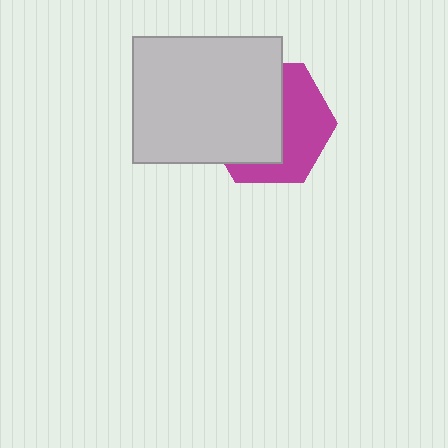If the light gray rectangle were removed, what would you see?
You would see the complete magenta hexagon.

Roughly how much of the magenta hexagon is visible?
A small part of it is visible (roughly 45%).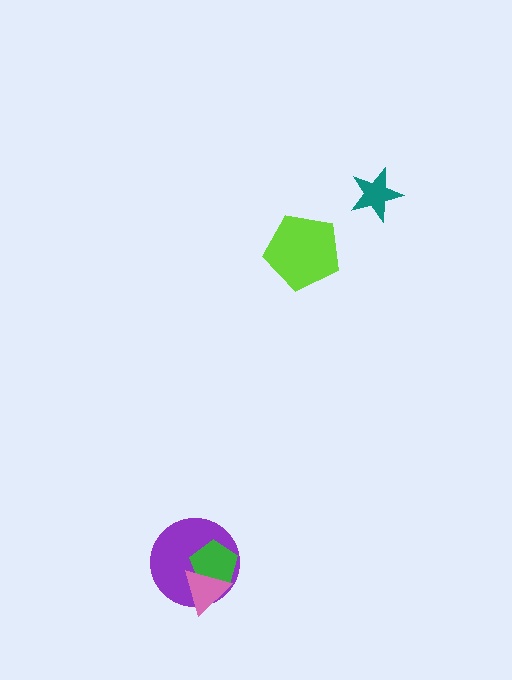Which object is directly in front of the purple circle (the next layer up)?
The green pentagon is directly in front of the purple circle.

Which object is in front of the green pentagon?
The pink triangle is in front of the green pentagon.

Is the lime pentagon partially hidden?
No, no other shape covers it.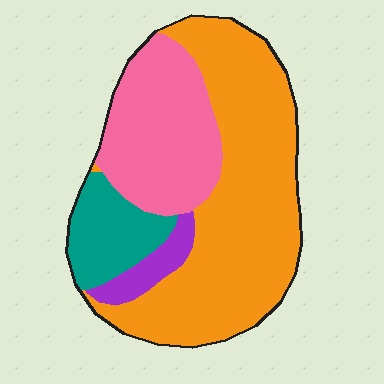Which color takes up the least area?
Purple, at roughly 5%.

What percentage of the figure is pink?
Pink covers about 25% of the figure.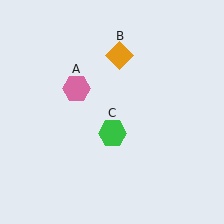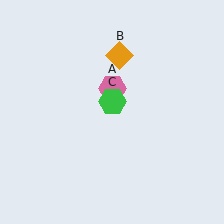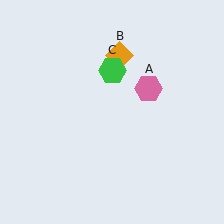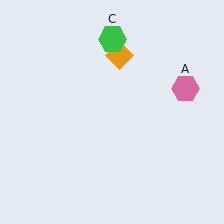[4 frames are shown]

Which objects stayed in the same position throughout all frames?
Orange diamond (object B) remained stationary.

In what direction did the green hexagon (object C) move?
The green hexagon (object C) moved up.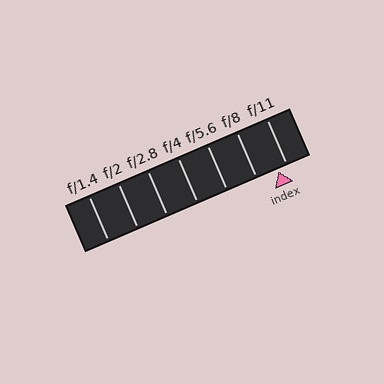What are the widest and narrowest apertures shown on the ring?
The widest aperture shown is f/1.4 and the narrowest is f/11.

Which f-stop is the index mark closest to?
The index mark is closest to f/11.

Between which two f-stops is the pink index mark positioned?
The index mark is between f/8 and f/11.